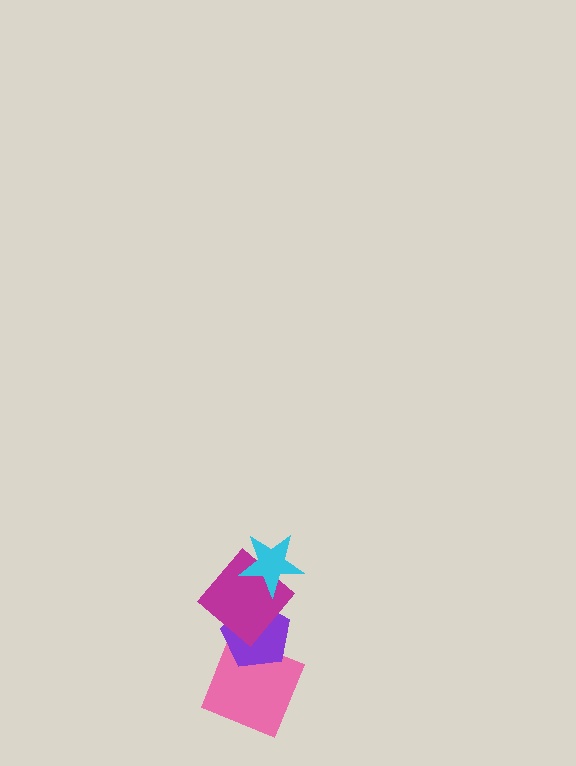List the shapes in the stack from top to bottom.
From top to bottom: the cyan star, the magenta diamond, the purple pentagon, the pink square.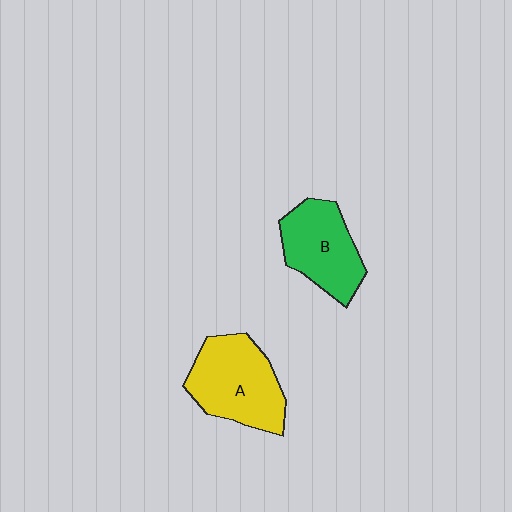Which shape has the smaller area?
Shape B (green).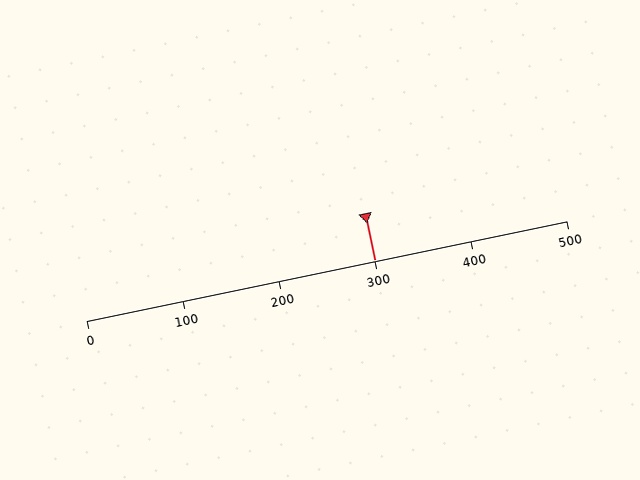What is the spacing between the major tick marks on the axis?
The major ticks are spaced 100 apart.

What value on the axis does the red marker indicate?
The marker indicates approximately 300.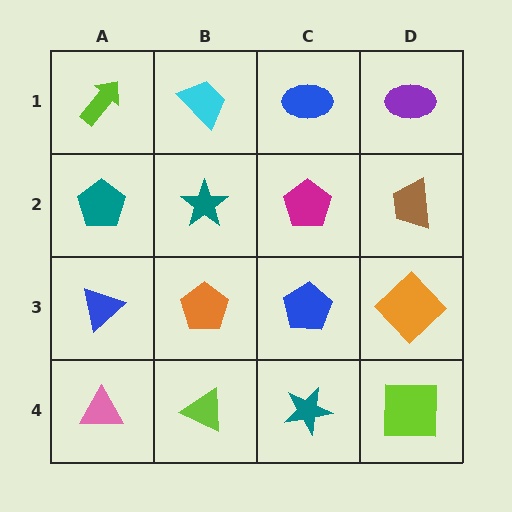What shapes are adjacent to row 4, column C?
A blue pentagon (row 3, column C), a lime triangle (row 4, column B), a lime square (row 4, column D).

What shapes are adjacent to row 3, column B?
A teal star (row 2, column B), a lime triangle (row 4, column B), a blue triangle (row 3, column A), a blue pentagon (row 3, column C).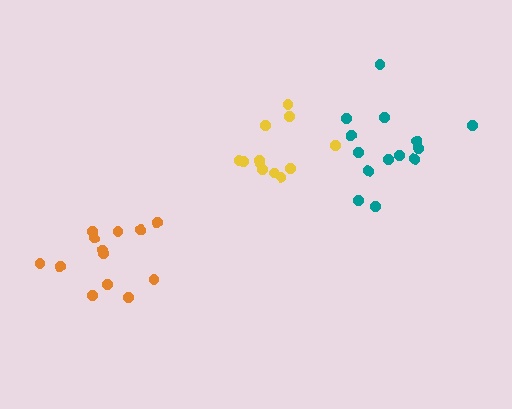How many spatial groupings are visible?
There are 3 spatial groupings.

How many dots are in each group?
Group 1: 12 dots, Group 2: 14 dots, Group 3: 13 dots (39 total).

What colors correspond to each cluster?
The clusters are colored: yellow, teal, orange.